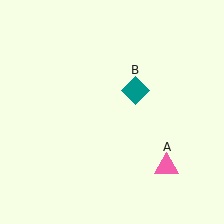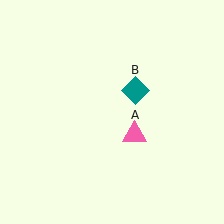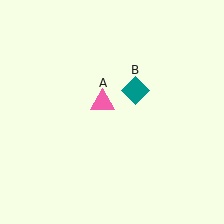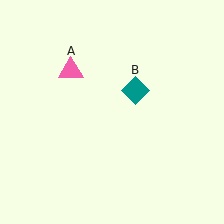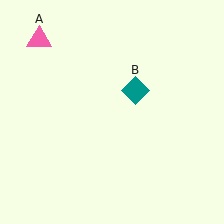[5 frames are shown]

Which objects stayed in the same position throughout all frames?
Teal diamond (object B) remained stationary.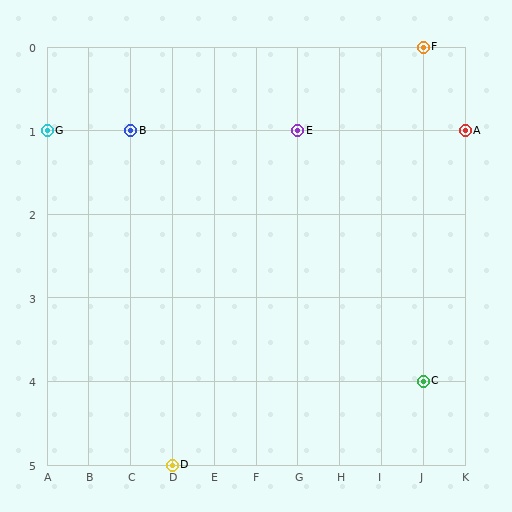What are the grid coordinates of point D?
Point D is at grid coordinates (D, 5).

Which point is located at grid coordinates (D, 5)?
Point D is at (D, 5).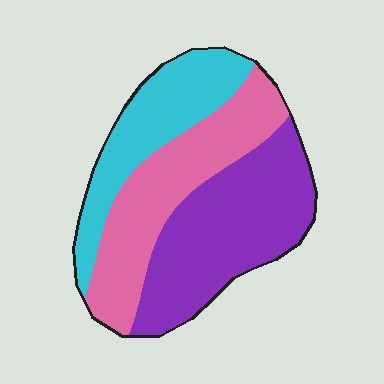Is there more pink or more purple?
Purple.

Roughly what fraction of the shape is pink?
Pink takes up between a third and a half of the shape.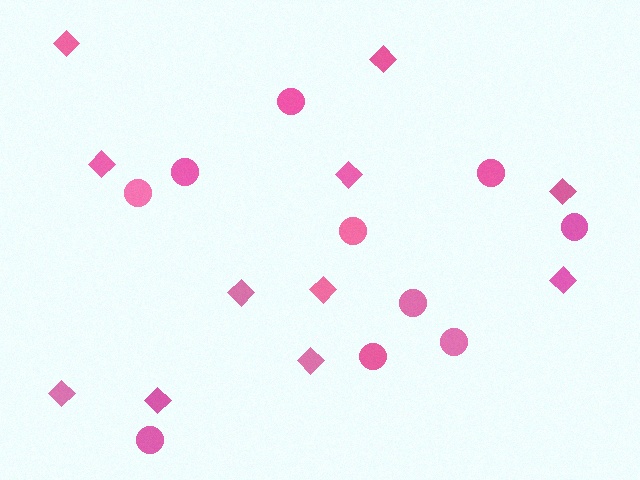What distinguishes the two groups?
There are 2 groups: one group of diamonds (11) and one group of circles (10).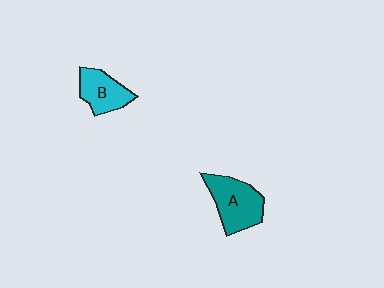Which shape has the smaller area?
Shape B (cyan).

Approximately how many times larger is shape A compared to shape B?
Approximately 1.4 times.